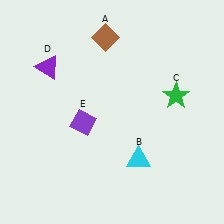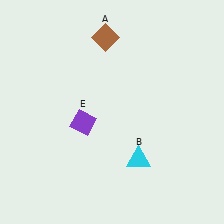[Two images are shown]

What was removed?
The green star (C), the purple triangle (D) were removed in Image 2.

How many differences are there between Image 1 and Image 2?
There are 2 differences between the two images.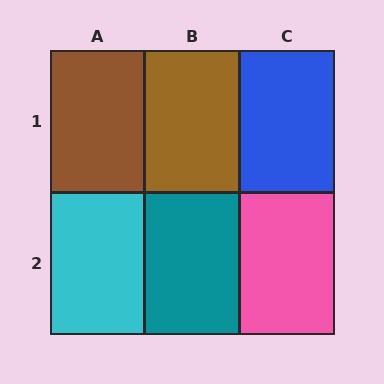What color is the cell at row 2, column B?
Teal.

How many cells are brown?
2 cells are brown.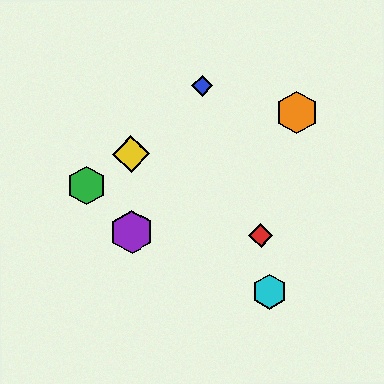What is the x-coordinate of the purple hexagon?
The purple hexagon is at x≈132.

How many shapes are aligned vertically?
2 shapes (the yellow diamond, the purple hexagon) are aligned vertically.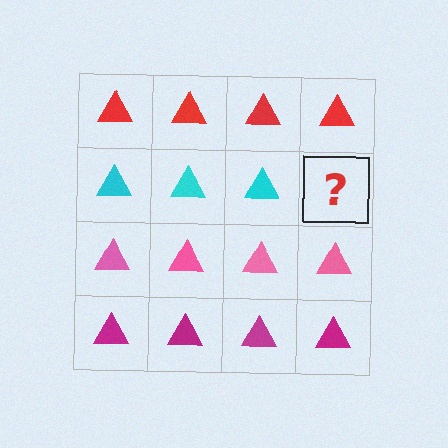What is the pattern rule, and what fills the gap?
The rule is that each row has a consistent color. The gap should be filled with a cyan triangle.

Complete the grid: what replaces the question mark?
The question mark should be replaced with a cyan triangle.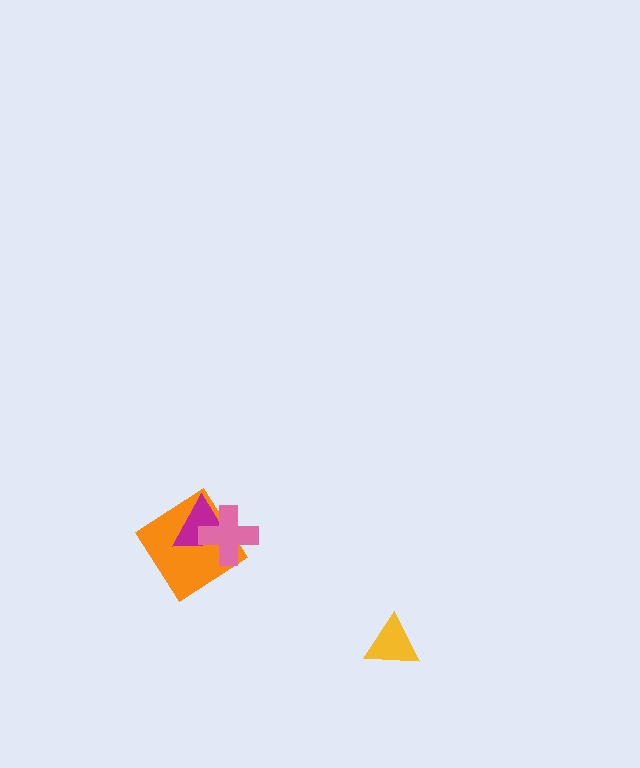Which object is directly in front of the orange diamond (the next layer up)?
The magenta triangle is directly in front of the orange diamond.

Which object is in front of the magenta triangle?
The pink cross is in front of the magenta triangle.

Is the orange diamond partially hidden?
Yes, it is partially covered by another shape.